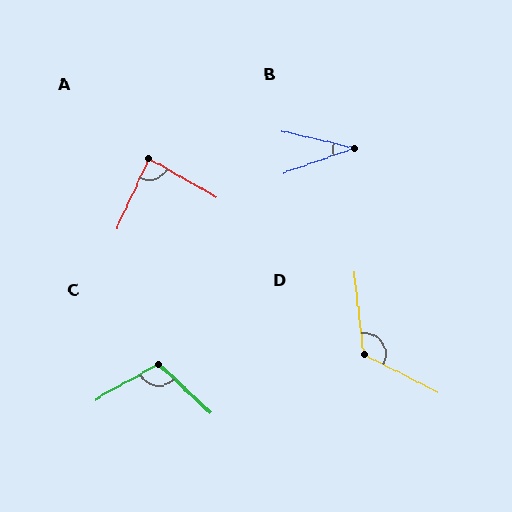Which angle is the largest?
D, at approximately 123 degrees.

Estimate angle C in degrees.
Approximately 108 degrees.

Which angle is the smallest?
B, at approximately 33 degrees.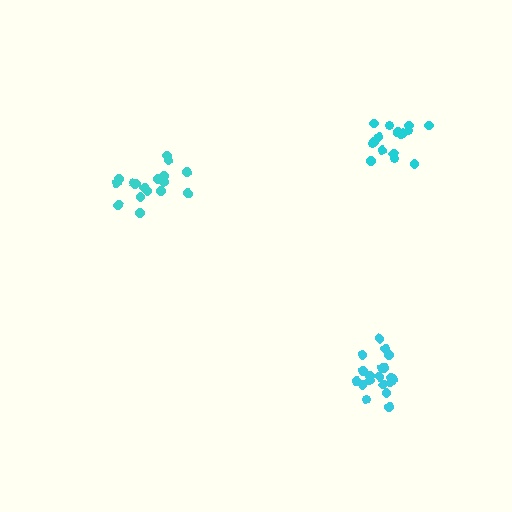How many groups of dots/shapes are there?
There are 3 groups.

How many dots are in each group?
Group 1: 19 dots, Group 2: 16 dots, Group 3: 17 dots (52 total).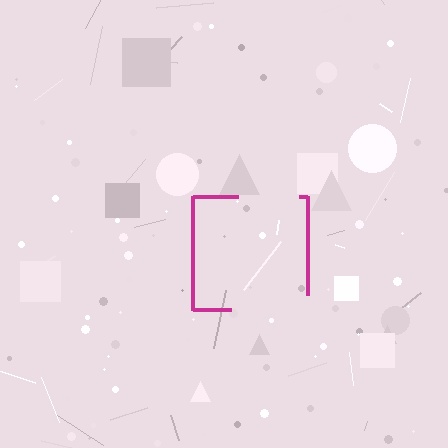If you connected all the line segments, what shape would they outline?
They would outline a square.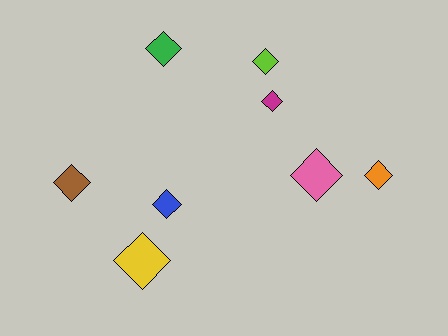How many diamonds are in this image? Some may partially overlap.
There are 8 diamonds.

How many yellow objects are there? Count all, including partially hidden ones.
There is 1 yellow object.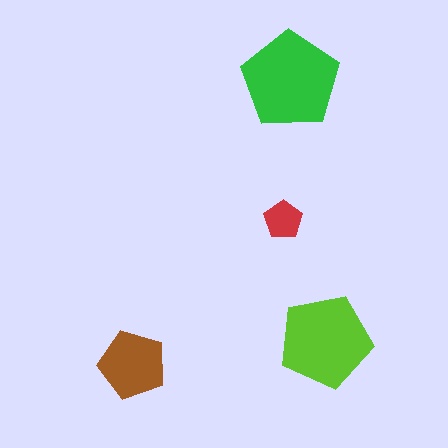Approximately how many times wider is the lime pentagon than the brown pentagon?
About 1.5 times wider.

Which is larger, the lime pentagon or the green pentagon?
The green one.